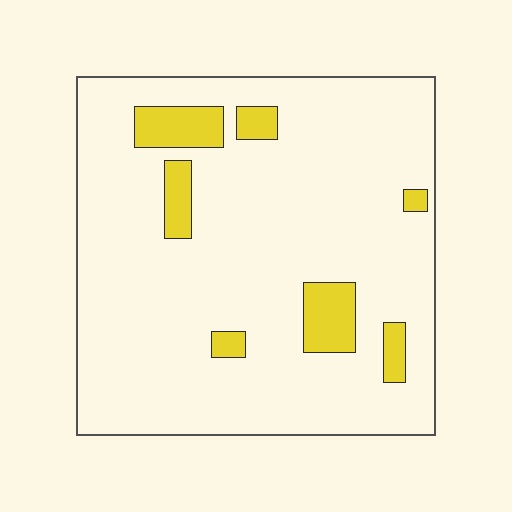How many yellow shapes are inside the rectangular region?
7.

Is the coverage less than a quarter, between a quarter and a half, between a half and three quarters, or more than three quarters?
Less than a quarter.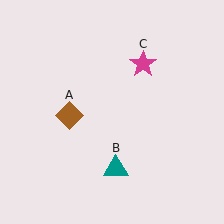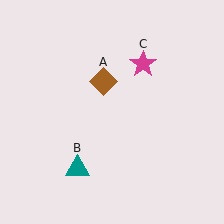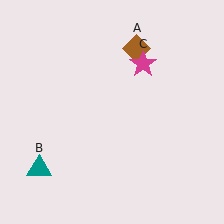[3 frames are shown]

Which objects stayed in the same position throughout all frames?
Magenta star (object C) remained stationary.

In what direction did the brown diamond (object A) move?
The brown diamond (object A) moved up and to the right.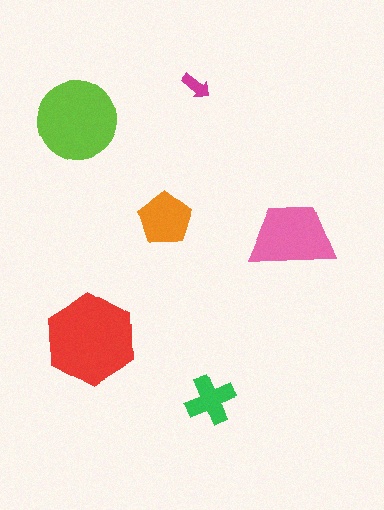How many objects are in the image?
There are 6 objects in the image.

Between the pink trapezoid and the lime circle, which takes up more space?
The lime circle.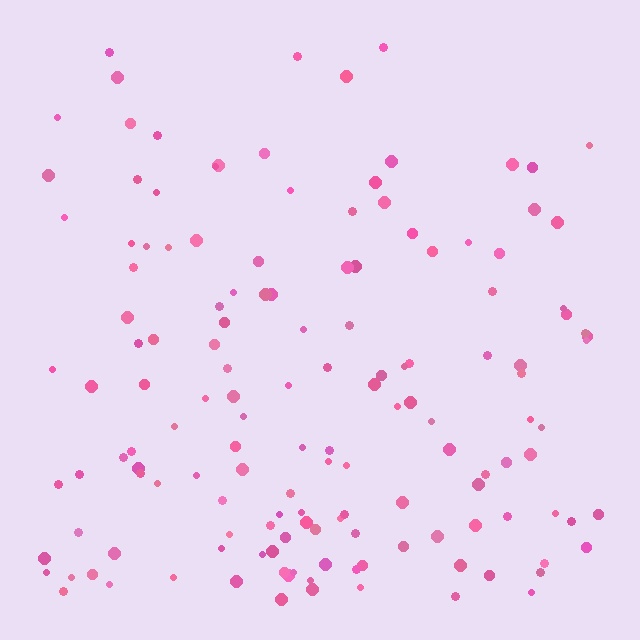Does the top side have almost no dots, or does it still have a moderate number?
Still a moderate number, just noticeably fewer than the bottom.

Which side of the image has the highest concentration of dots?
The bottom.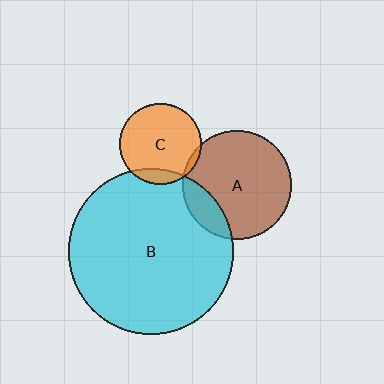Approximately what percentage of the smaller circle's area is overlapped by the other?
Approximately 15%.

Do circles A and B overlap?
Yes.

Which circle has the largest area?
Circle B (cyan).